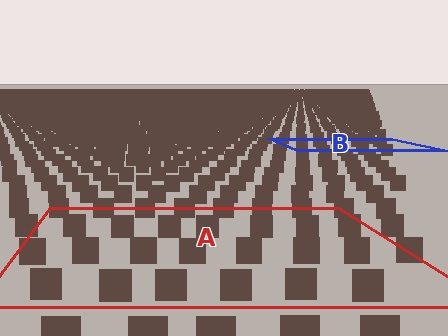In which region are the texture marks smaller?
The texture marks are smaller in region B, because it is farther away.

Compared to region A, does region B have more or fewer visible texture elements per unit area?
Region B has more texture elements per unit area — they are packed more densely because it is farther away.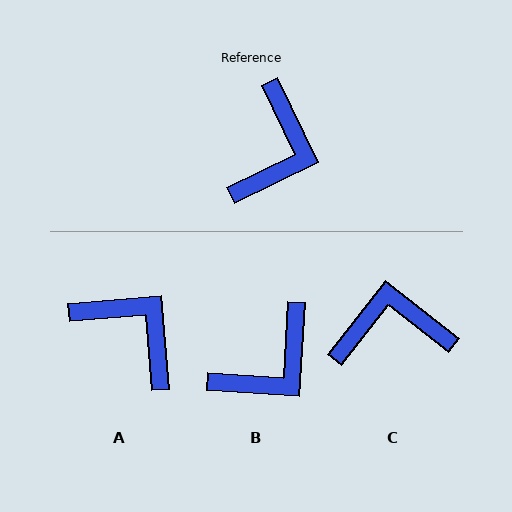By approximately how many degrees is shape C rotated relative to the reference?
Approximately 116 degrees counter-clockwise.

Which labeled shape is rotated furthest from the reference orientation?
C, about 116 degrees away.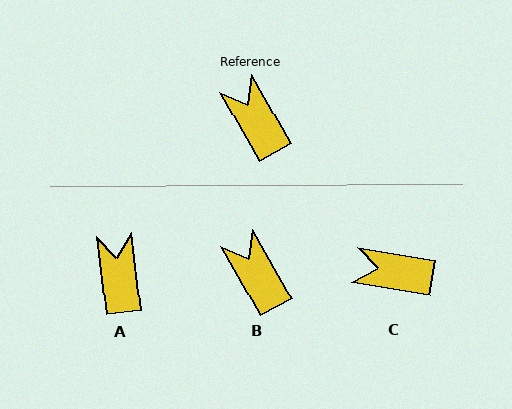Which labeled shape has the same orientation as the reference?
B.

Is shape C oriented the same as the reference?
No, it is off by about 51 degrees.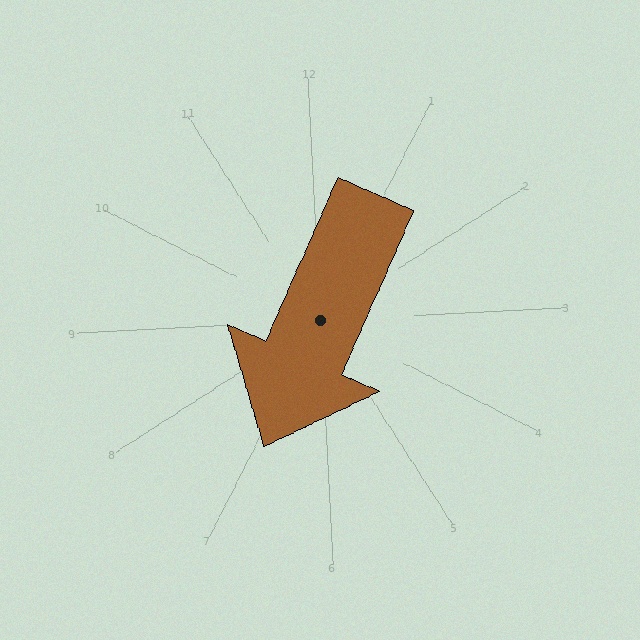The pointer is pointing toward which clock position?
Roughly 7 o'clock.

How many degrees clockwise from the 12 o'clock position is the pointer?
Approximately 207 degrees.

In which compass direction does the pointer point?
Southwest.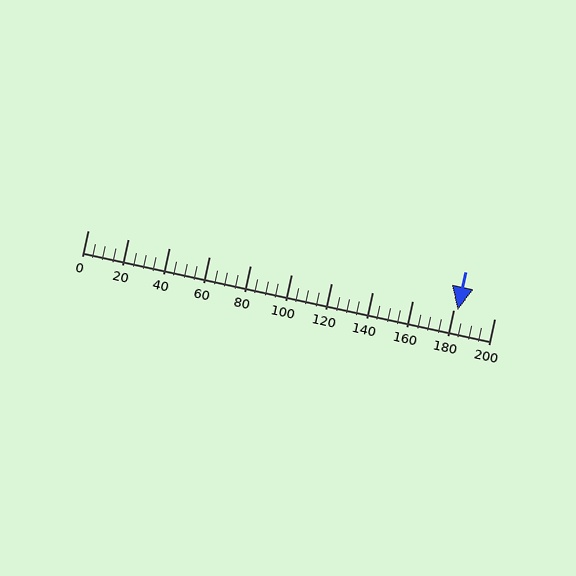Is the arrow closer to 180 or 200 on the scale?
The arrow is closer to 180.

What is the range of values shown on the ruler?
The ruler shows values from 0 to 200.